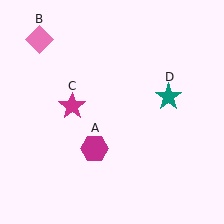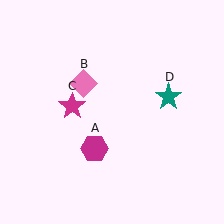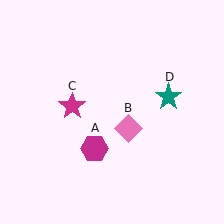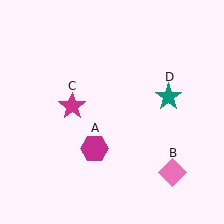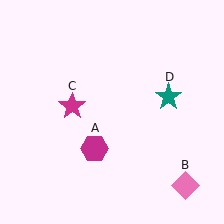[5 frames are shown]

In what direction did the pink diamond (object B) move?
The pink diamond (object B) moved down and to the right.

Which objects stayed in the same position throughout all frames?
Magenta hexagon (object A) and magenta star (object C) and teal star (object D) remained stationary.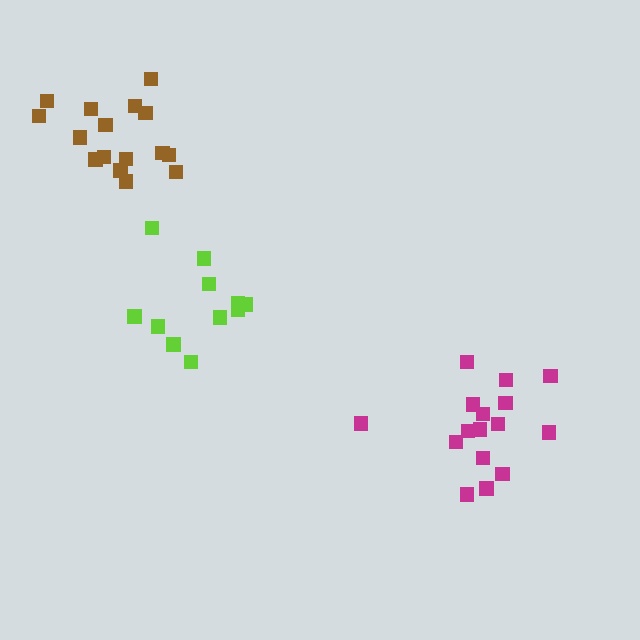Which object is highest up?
The brown cluster is topmost.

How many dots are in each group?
Group 1: 11 dots, Group 2: 16 dots, Group 3: 17 dots (44 total).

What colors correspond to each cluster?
The clusters are colored: lime, magenta, brown.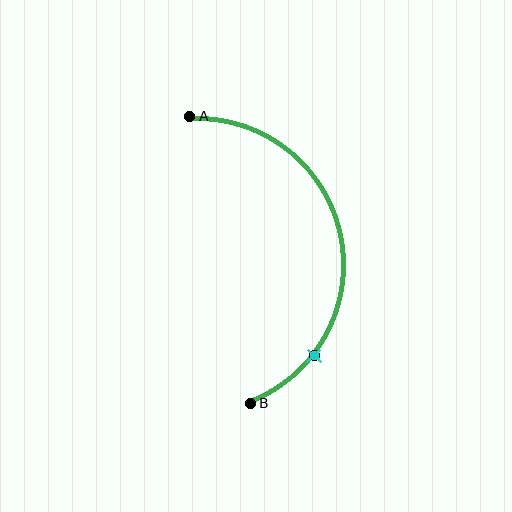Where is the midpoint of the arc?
The arc midpoint is the point on the curve farthest from the straight line joining A and B. It sits to the right of that line.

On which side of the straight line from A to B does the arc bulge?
The arc bulges to the right of the straight line connecting A and B.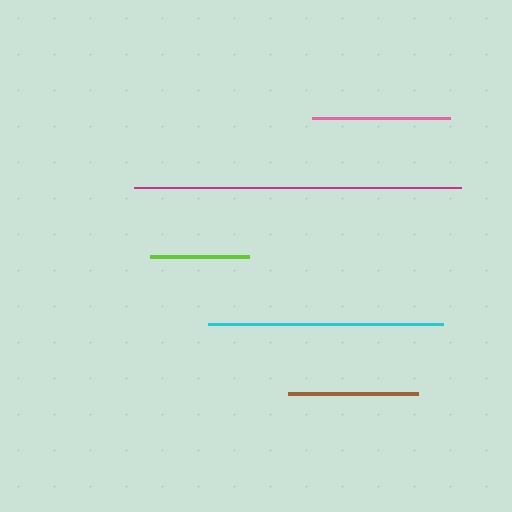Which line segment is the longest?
The magenta line is the longest at approximately 327 pixels.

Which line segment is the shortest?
The lime line is the shortest at approximately 98 pixels.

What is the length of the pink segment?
The pink segment is approximately 138 pixels long.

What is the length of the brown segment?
The brown segment is approximately 131 pixels long.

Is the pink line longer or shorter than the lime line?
The pink line is longer than the lime line.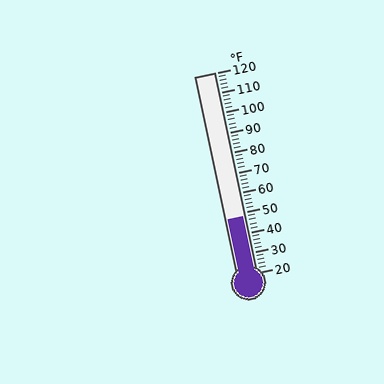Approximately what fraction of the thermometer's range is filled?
The thermometer is filled to approximately 30% of its range.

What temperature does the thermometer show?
The thermometer shows approximately 48°F.